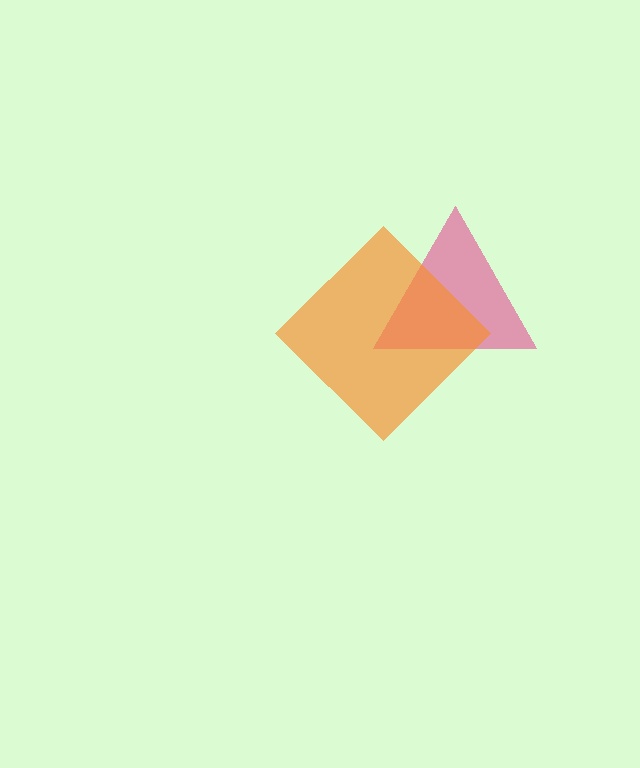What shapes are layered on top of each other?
The layered shapes are: a pink triangle, an orange diamond.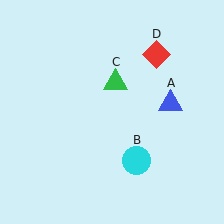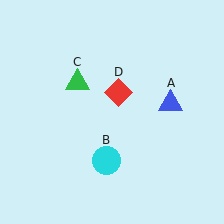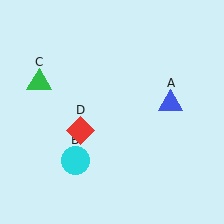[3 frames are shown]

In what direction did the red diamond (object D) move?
The red diamond (object D) moved down and to the left.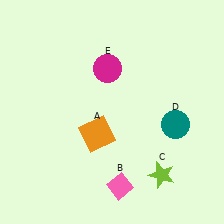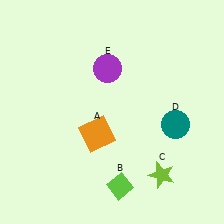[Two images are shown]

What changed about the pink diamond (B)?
In Image 1, B is pink. In Image 2, it changed to lime.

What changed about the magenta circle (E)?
In Image 1, E is magenta. In Image 2, it changed to purple.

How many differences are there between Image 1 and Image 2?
There are 2 differences between the two images.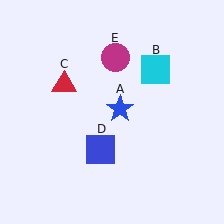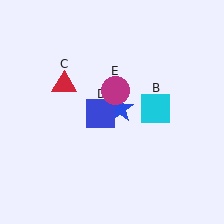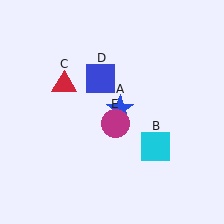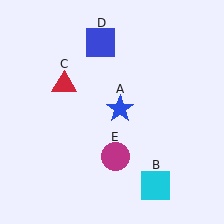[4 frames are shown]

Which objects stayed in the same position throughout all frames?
Blue star (object A) and red triangle (object C) remained stationary.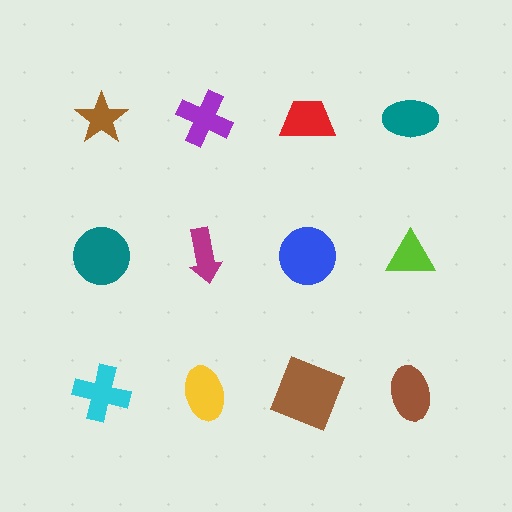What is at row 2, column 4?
A lime triangle.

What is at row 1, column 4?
A teal ellipse.